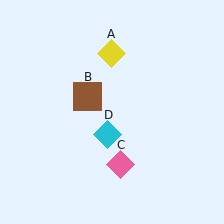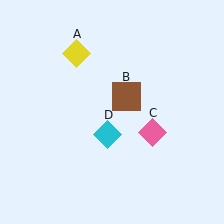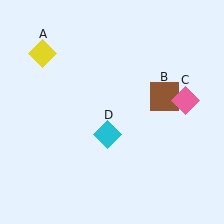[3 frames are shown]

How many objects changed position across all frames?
3 objects changed position: yellow diamond (object A), brown square (object B), pink diamond (object C).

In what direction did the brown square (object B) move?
The brown square (object B) moved right.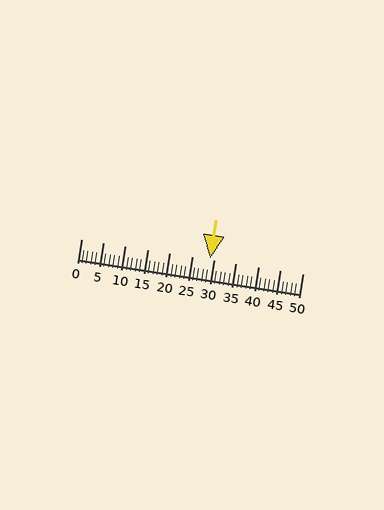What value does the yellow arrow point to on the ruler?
The yellow arrow points to approximately 29.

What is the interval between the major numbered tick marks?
The major tick marks are spaced 5 units apart.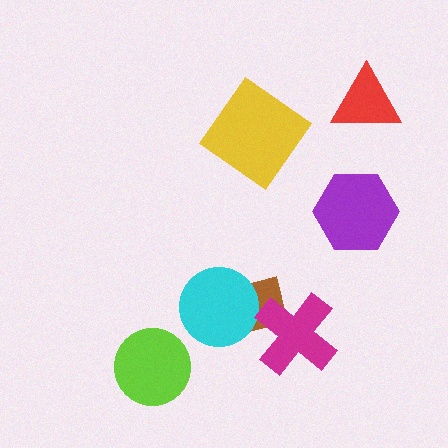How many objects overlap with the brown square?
2 objects overlap with the brown square.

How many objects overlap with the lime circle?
0 objects overlap with the lime circle.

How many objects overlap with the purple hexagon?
0 objects overlap with the purple hexagon.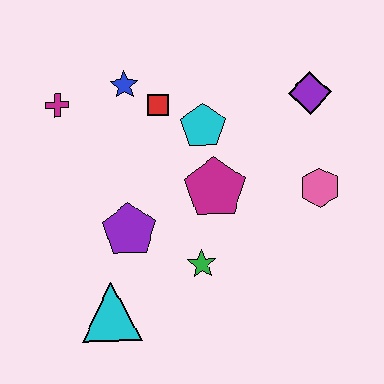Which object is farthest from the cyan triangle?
The purple diamond is farthest from the cyan triangle.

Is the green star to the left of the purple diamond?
Yes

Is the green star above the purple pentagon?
No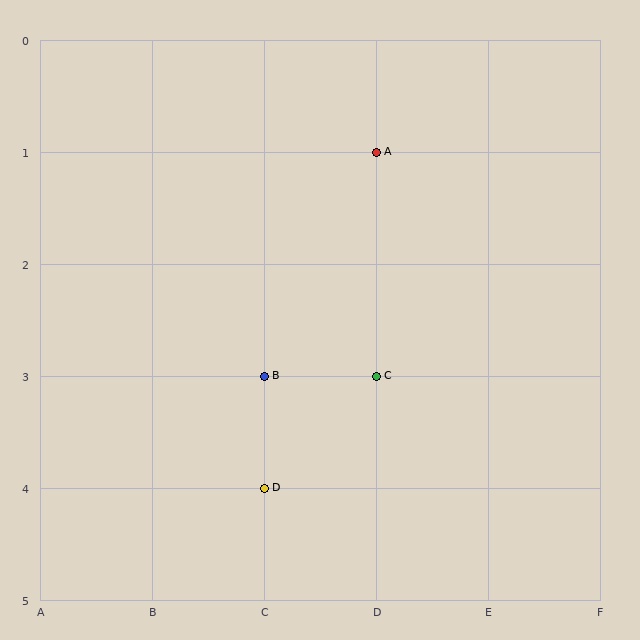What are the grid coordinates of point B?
Point B is at grid coordinates (C, 3).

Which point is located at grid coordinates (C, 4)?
Point D is at (C, 4).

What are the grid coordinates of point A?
Point A is at grid coordinates (D, 1).